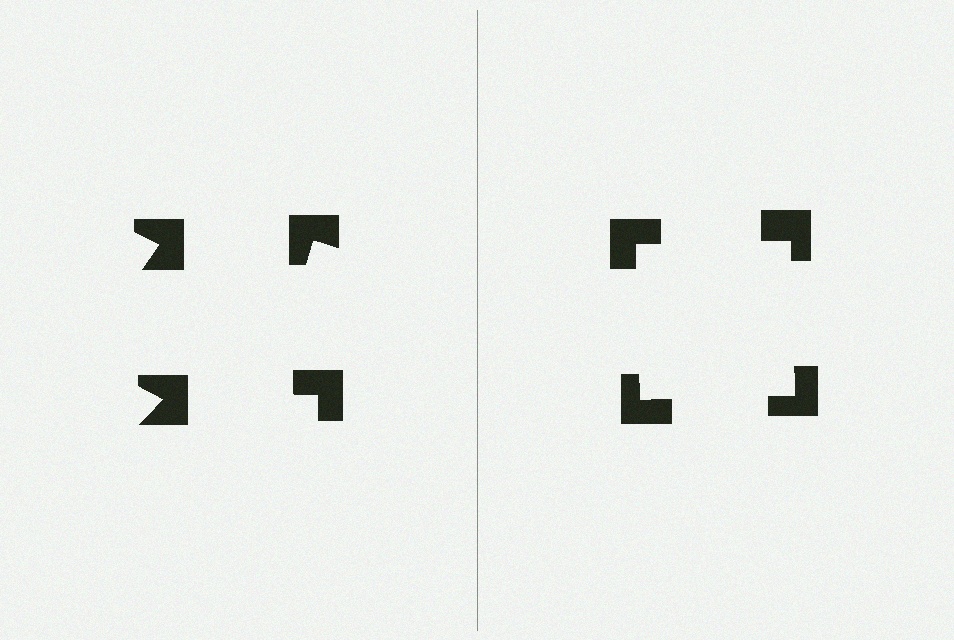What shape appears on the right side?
An illusory square.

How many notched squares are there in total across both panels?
8 — 4 on each side.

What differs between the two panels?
The notched squares are positioned identically on both sides; only the wedge orientations differ. On the right they align to a square; on the left they are misaligned.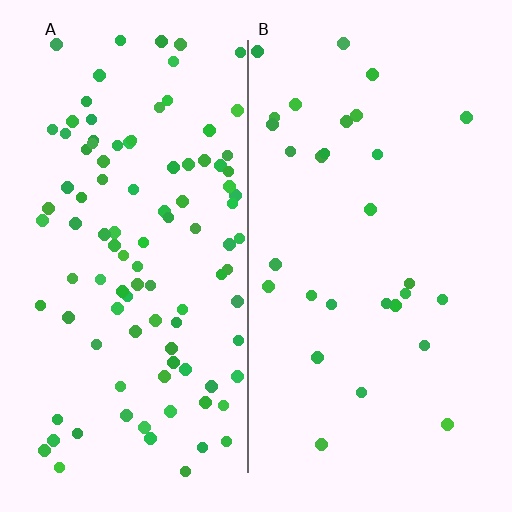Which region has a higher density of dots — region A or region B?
A (the left).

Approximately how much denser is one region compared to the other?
Approximately 3.5× — region A over region B.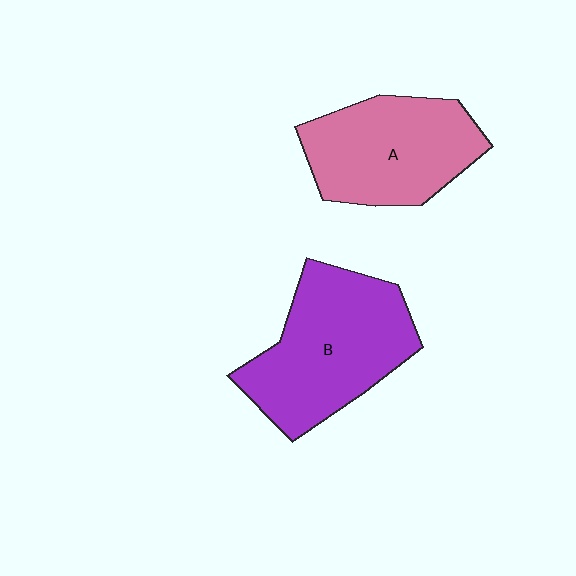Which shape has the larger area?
Shape B (purple).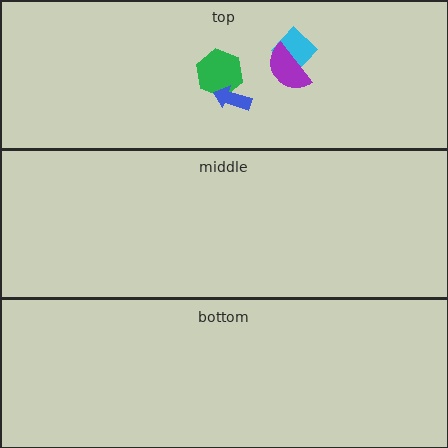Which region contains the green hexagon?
The top region.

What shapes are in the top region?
The cyan diamond, the green hexagon, the blue arrow, the purple semicircle.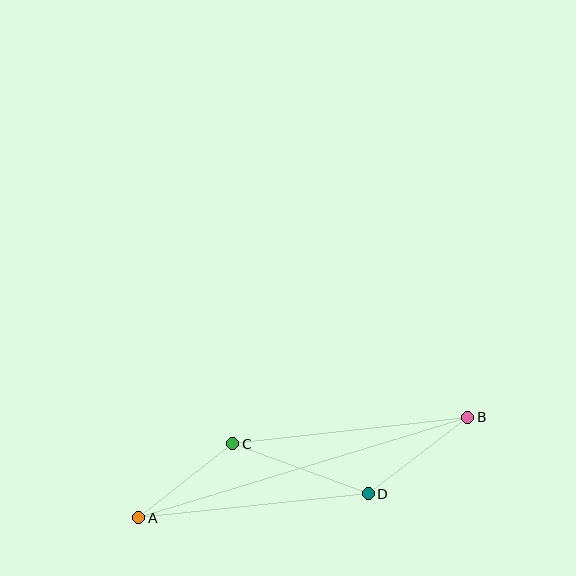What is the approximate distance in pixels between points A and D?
The distance between A and D is approximately 231 pixels.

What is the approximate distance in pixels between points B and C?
The distance between B and C is approximately 236 pixels.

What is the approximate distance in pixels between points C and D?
The distance between C and D is approximately 145 pixels.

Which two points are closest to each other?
Points A and C are closest to each other.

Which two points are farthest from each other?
Points A and B are farthest from each other.